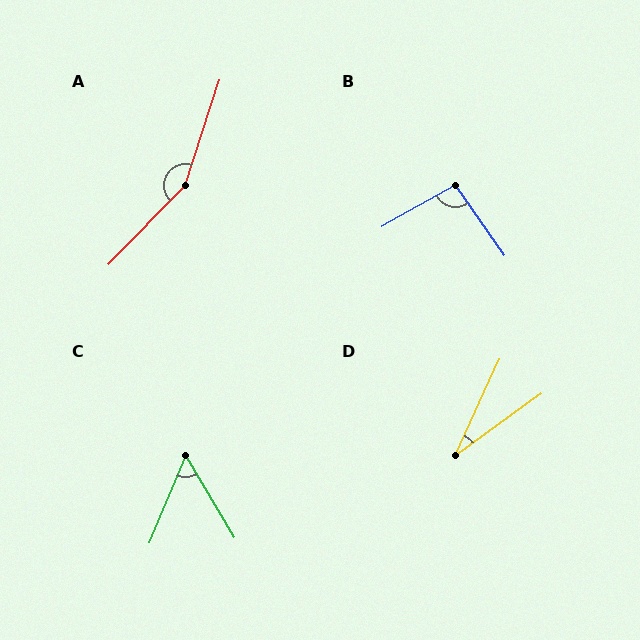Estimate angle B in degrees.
Approximately 95 degrees.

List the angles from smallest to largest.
D (29°), C (53°), B (95°), A (154°).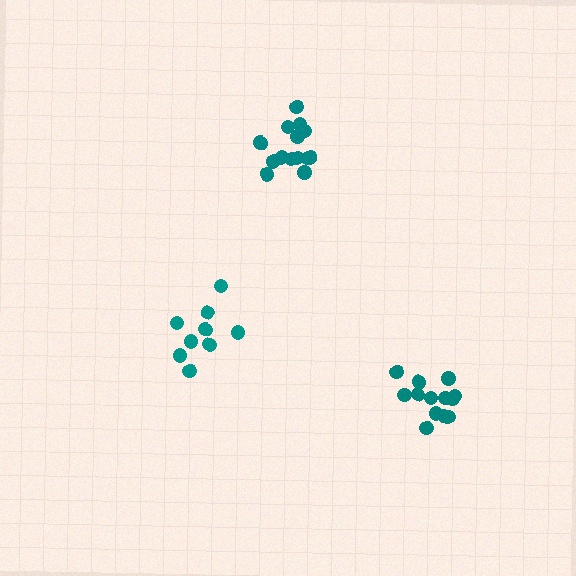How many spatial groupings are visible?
There are 3 spatial groupings.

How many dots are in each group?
Group 1: 9 dots, Group 2: 13 dots, Group 3: 14 dots (36 total).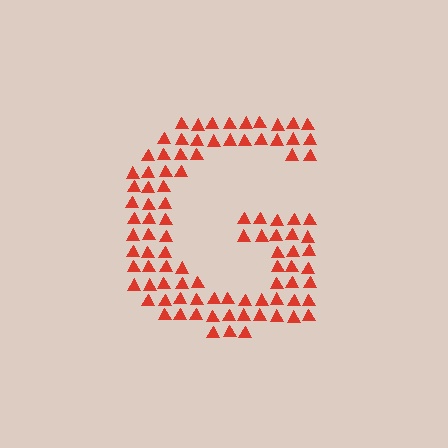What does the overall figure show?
The overall figure shows the letter G.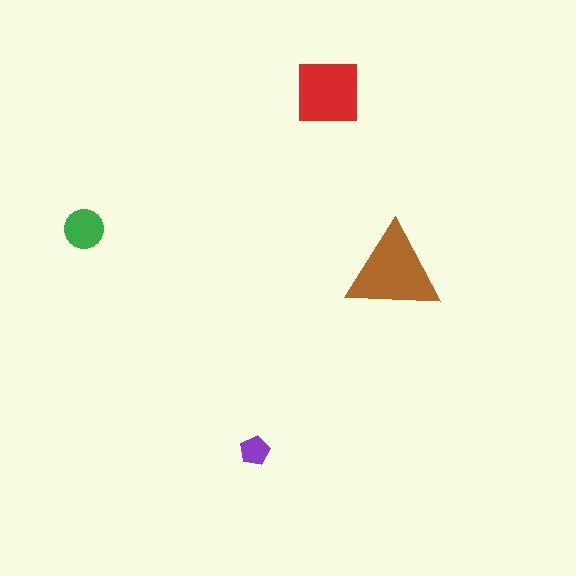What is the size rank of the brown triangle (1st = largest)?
1st.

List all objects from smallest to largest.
The purple pentagon, the green circle, the red square, the brown triangle.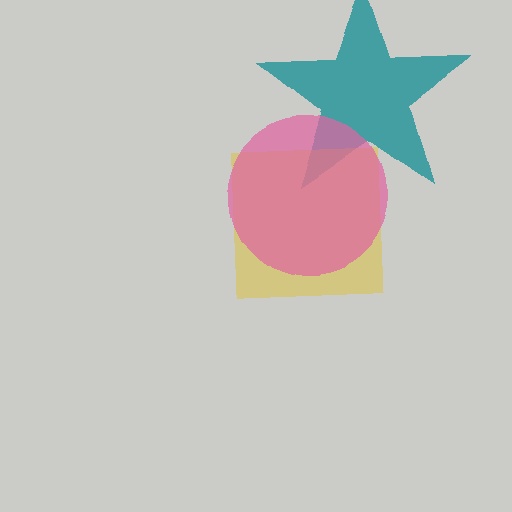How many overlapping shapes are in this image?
There are 3 overlapping shapes in the image.